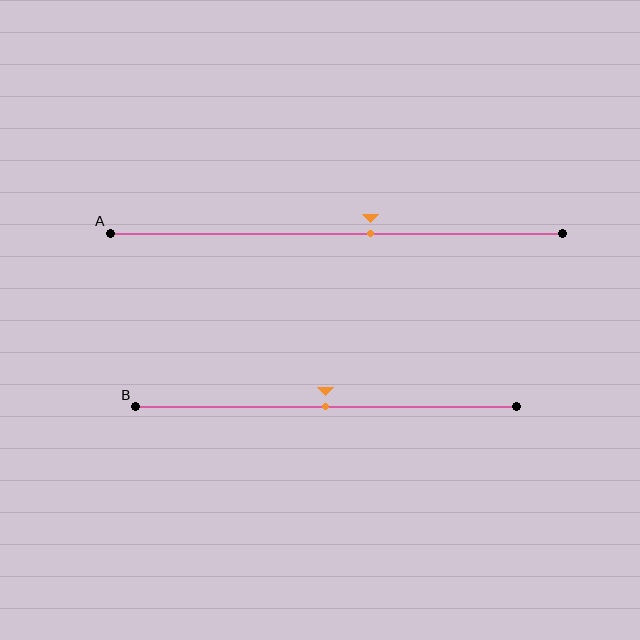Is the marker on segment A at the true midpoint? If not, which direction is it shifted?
No, the marker on segment A is shifted to the right by about 8% of the segment length.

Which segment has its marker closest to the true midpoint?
Segment B has its marker closest to the true midpoint.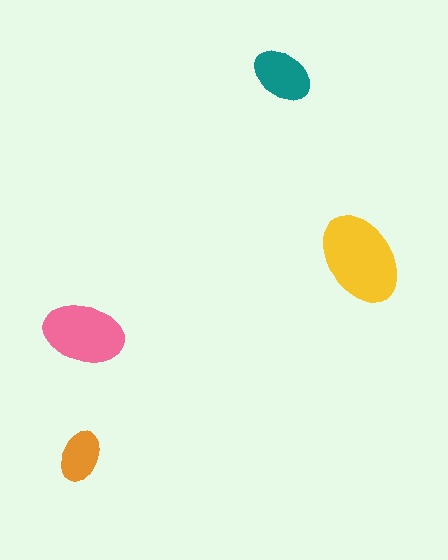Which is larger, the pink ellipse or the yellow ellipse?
The yellow one.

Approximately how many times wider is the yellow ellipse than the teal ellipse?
About 1.5 times wider.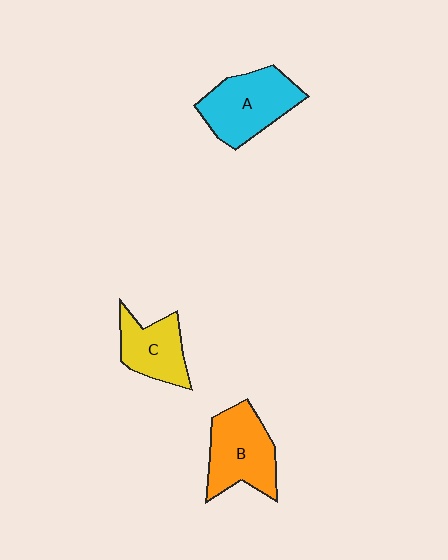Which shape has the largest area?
Shape A (cyan).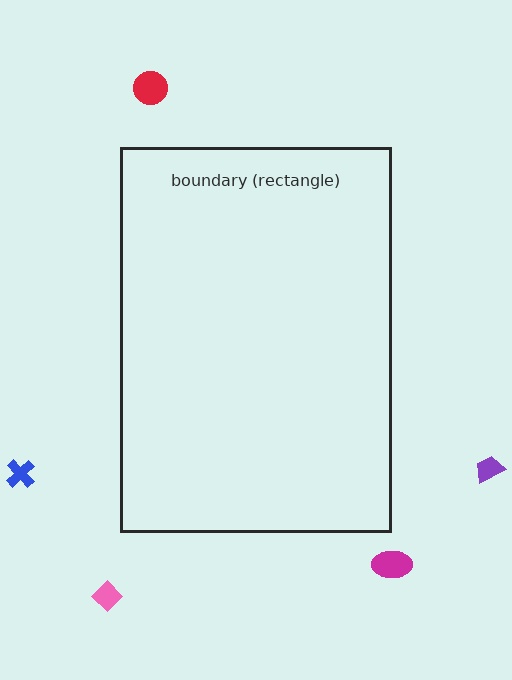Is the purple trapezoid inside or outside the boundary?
Outside.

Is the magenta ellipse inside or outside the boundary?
Outside.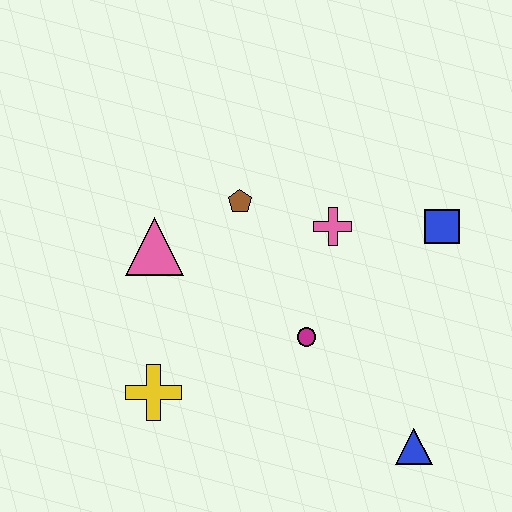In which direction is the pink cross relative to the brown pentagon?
The pink cross is to the right of the brown pentagon.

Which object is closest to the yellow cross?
The pink triangle is closest to the yellow cross.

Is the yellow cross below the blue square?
Yes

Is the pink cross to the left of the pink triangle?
No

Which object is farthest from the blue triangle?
The pink triangle is farthest from the blue triangle.